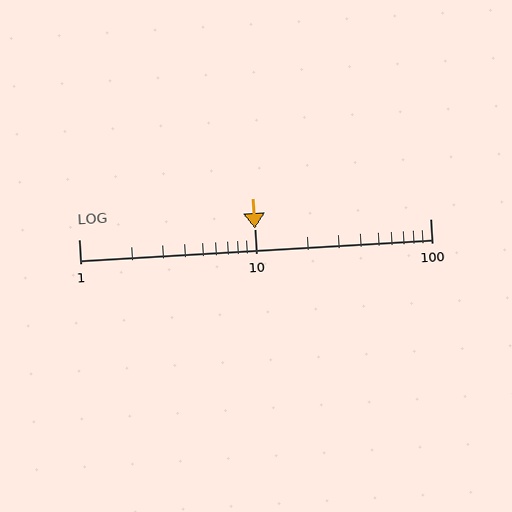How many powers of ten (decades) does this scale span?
The scale spans 2 decades, from 1 to 100.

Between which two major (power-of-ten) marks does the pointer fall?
The pointer is between 10 and 100.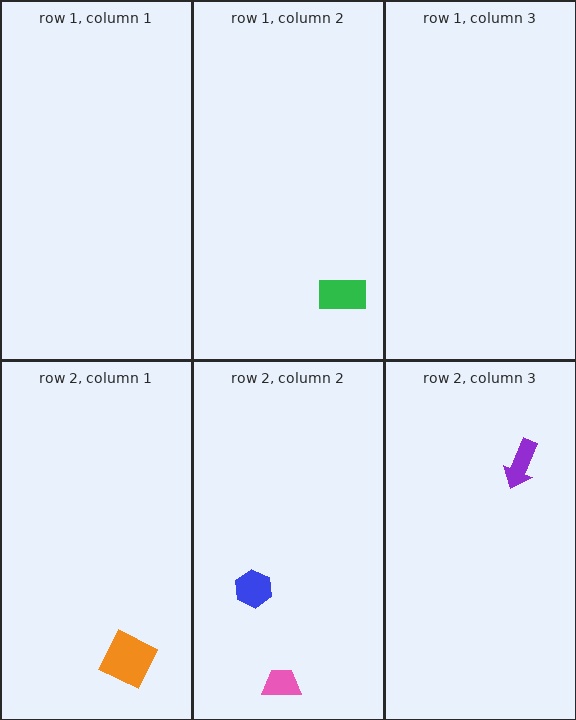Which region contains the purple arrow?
The row 2, column 3 region.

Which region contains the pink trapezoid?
The row 2, column 2 region.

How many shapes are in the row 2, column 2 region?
2.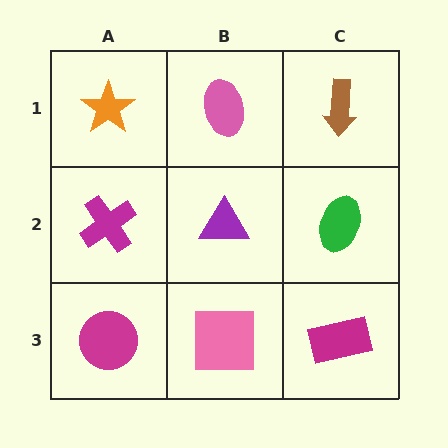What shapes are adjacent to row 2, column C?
A brown arrow (row 1, column C), a magenta rectangle (row 3, column C), a purple triangle (row 2, column B).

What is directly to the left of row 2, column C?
A purple triangle.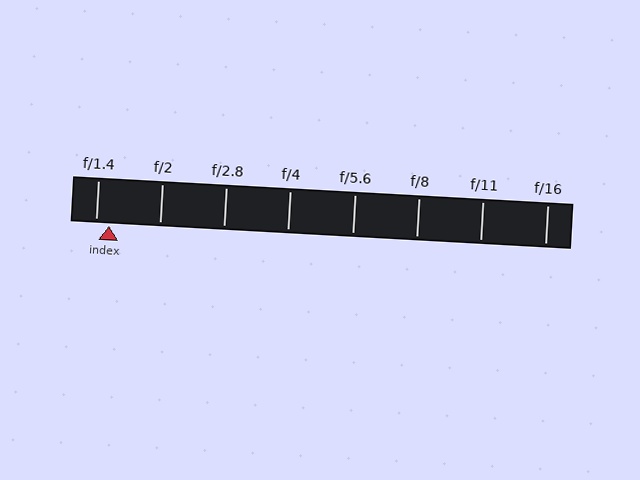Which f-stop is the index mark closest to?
The index mark is closest to f/1.4.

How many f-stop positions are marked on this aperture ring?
There are 8 f-stop positions marked.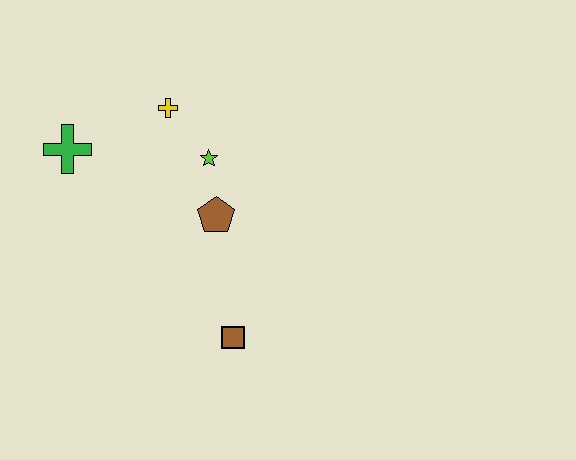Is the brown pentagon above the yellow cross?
No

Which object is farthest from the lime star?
The brown square is farthest from the lime star.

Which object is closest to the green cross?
The yellow cross is closest to the green cross.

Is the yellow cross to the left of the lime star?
Yes